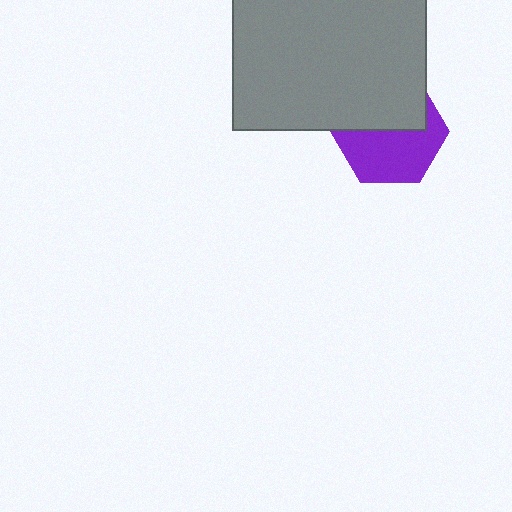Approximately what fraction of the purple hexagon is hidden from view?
Roughly 45% of the purple hexagon is hidden behind the gray rectangle.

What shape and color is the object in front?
The object in front is a gray rectangle.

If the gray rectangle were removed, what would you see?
You would see the complete purple hexagon.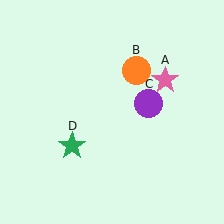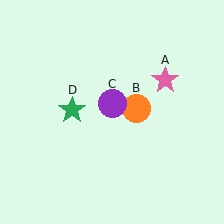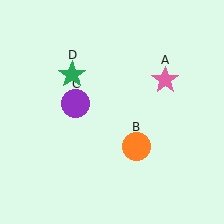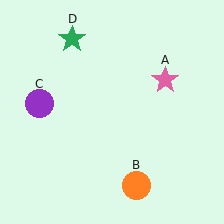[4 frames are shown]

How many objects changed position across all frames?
3 objects changed position: orange circle (object B), purple circle (object C), green star (object D).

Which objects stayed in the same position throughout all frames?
Pink star (object A) remained stationary.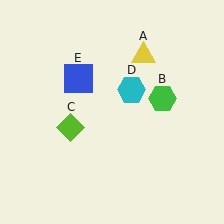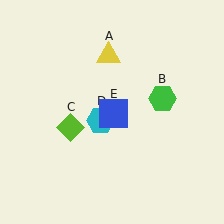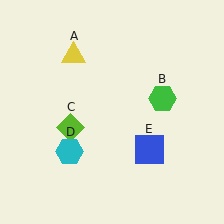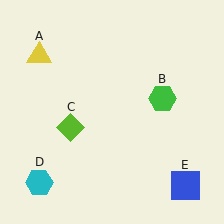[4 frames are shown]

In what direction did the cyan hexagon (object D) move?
The cyan hexagon (object D) moved down and to the left.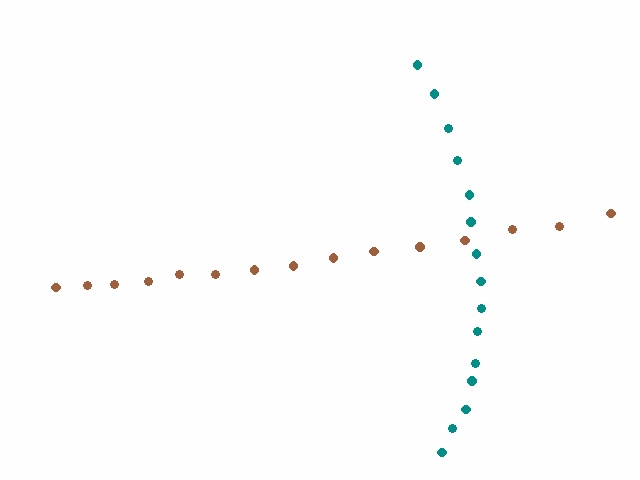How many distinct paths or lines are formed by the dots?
There are 2 distinct paths.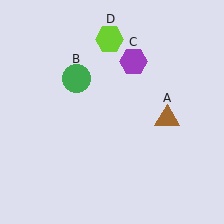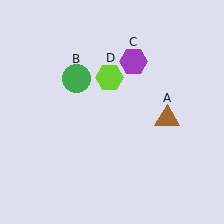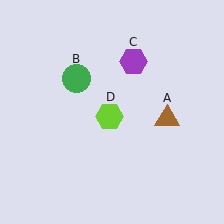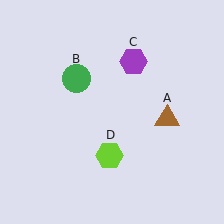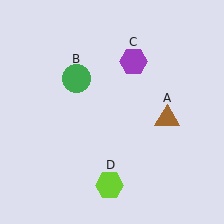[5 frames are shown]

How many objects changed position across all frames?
1 object changed position: lime hexagon (object D).